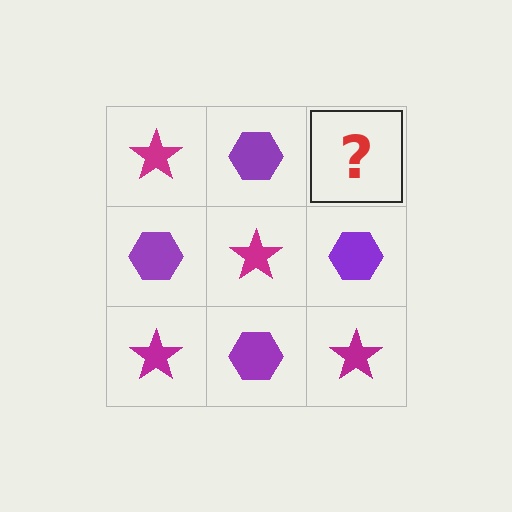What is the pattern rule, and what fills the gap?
The rule is that it alternates magenta star and purple hexagon in a checkerboard pattern. The gap should be filled with a magenta star.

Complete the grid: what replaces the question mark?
The question mark should be replaced with a magenta star.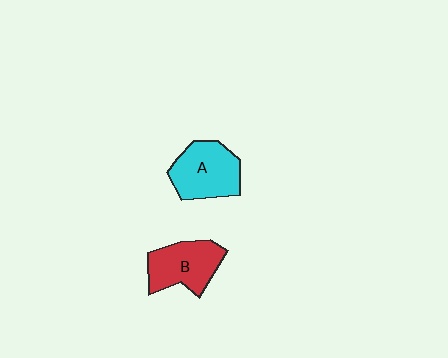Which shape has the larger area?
Shape A (cyan).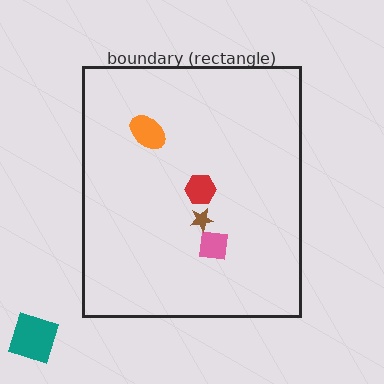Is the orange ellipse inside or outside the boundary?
Inside.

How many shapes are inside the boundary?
4 inside, 1 outside.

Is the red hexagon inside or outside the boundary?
Inside.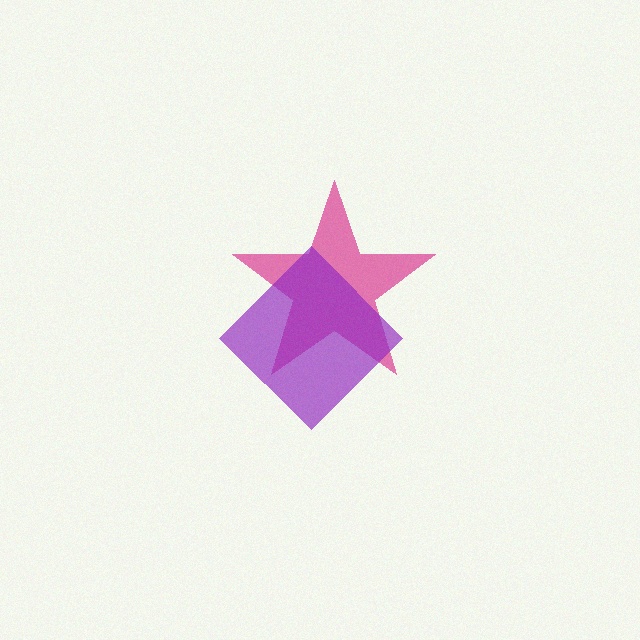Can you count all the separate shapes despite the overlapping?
Yes, there are 2 separate shapes.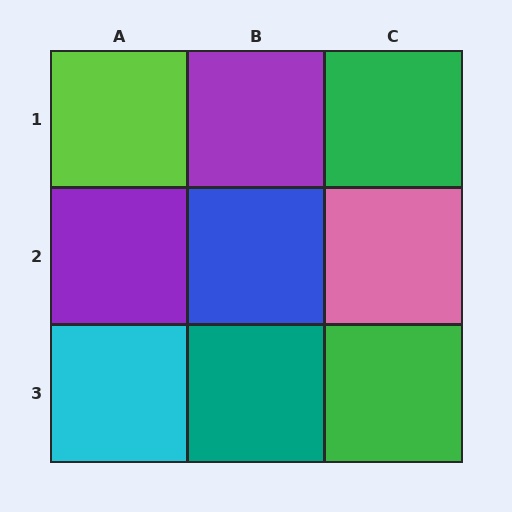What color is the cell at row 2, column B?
Blue.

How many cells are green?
2 cells are green.